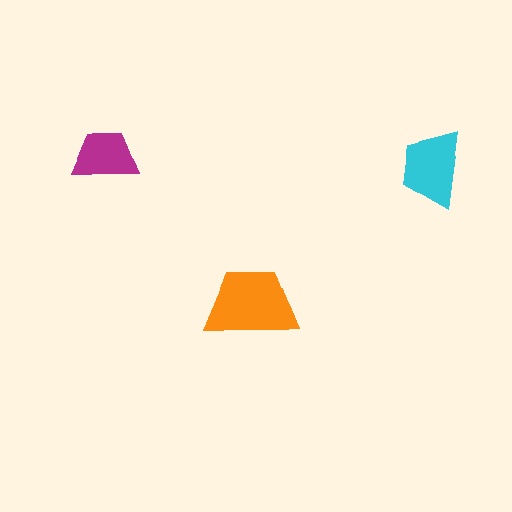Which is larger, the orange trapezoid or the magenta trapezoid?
The orange one.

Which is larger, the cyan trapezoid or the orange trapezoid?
The orange one.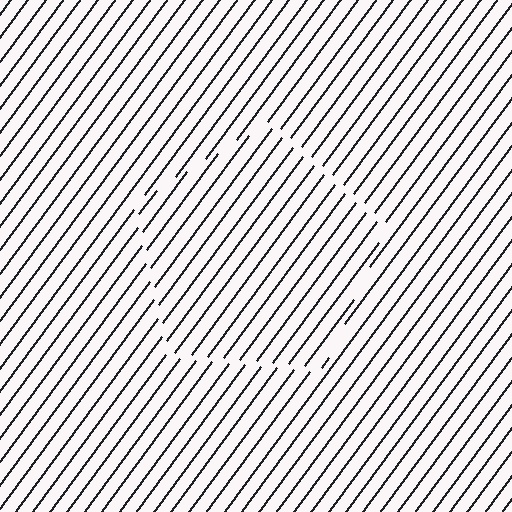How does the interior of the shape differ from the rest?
The interior of the shape contains the same grating, shifted by half a period — the contour is defined by the phase discontinuity where line-ends from the inner and outer gratings abut.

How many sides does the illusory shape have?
5 sides — the line-ends trace a pentagon.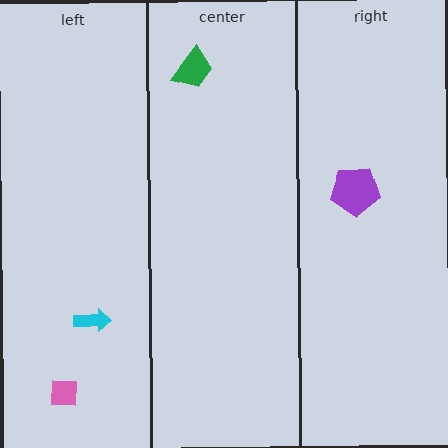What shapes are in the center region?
The green trapezoid.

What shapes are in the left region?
The cyan arrow, the pink square.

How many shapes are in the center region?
1.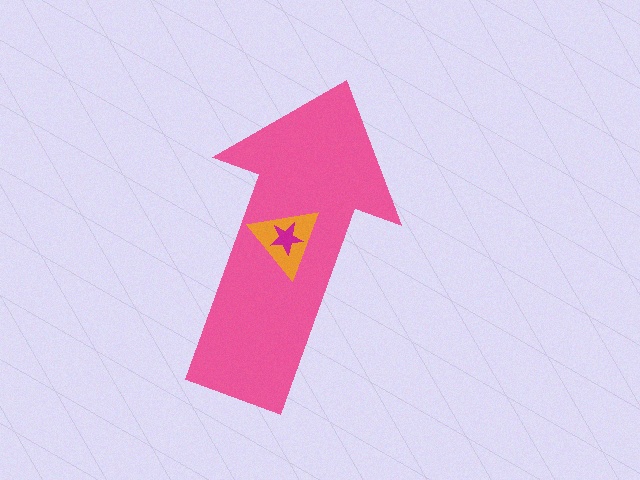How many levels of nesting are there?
3.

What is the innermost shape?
The magenta star.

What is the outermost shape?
The pink arrow.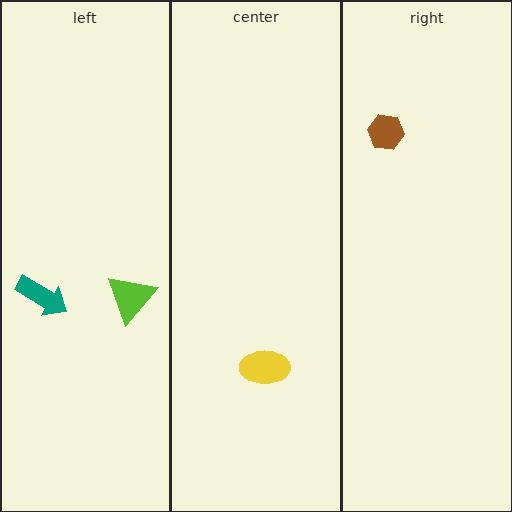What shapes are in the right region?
The brown hexagon.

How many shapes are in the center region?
1.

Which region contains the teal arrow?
The left region.